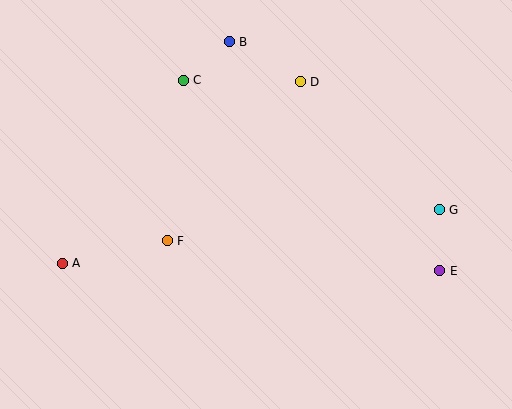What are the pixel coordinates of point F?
Point F is at (167, 241).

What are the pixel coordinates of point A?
Point A is at (62, 263).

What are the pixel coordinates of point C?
Point C is at (183, 80).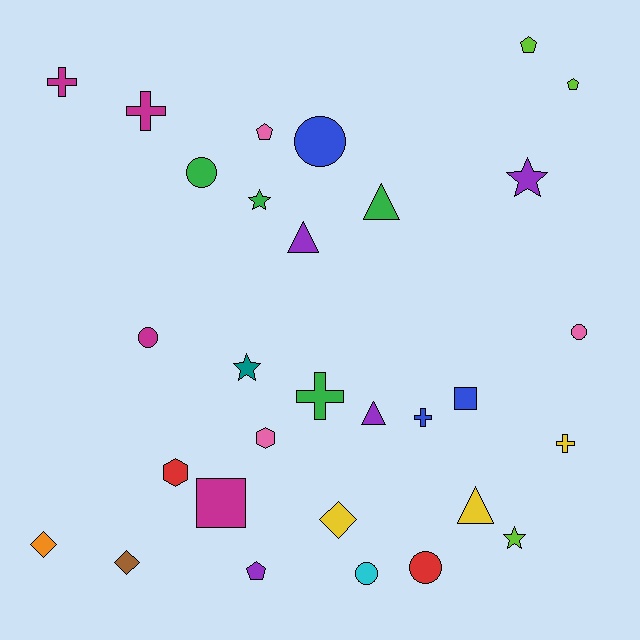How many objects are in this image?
There are 30 objects.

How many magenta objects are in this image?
There are 4 magenta objects.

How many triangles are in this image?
There are 4 triangles.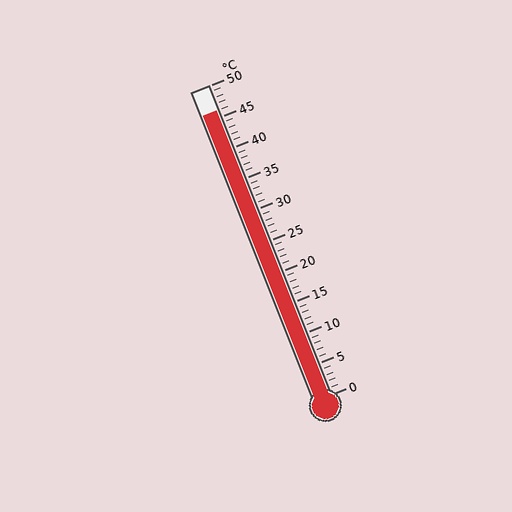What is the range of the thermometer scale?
The thermometer scale ranges from 0°C to 50°C.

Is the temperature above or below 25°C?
The temperature is above 25°C.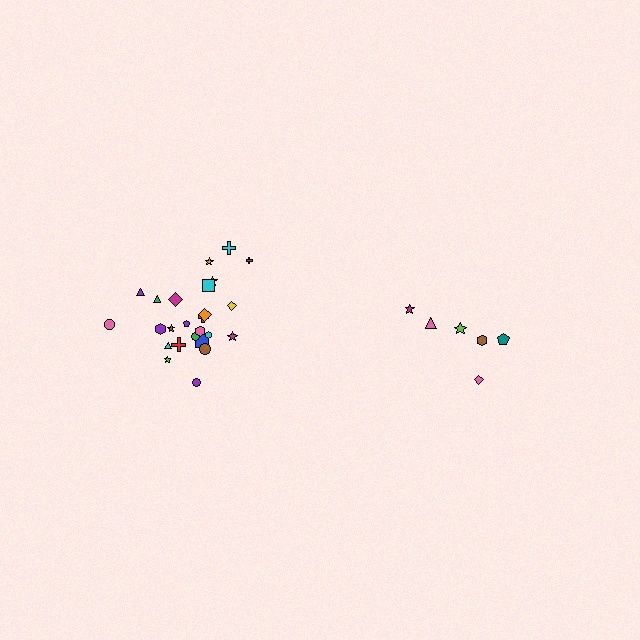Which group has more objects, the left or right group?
The left group.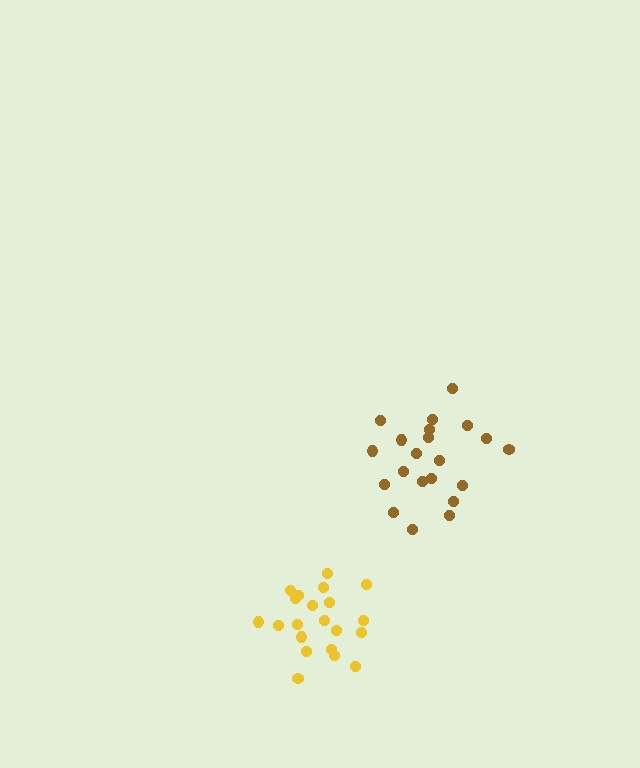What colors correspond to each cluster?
The clusters are colored: brown, yellow.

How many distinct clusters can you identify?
There are 2 distinct clusters.